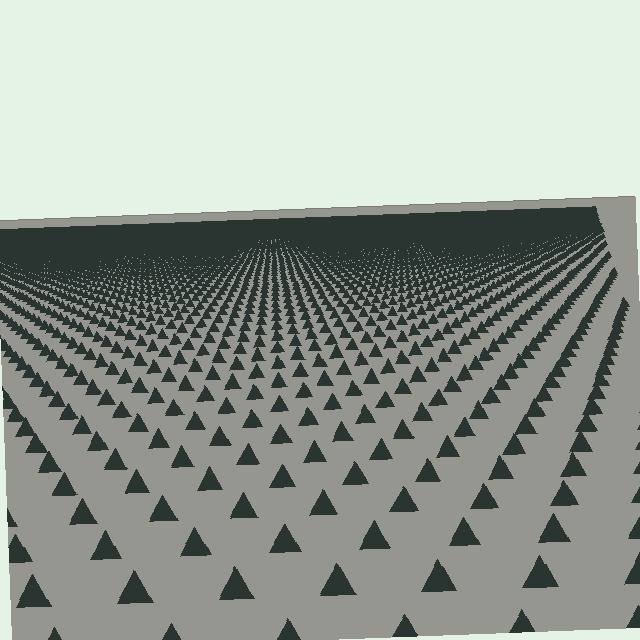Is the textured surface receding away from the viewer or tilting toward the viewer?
The surface is receding away from the viewer. Texture elements get smaller and denser toward the top.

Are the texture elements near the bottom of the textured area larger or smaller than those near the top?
Larger. Near the bottom, elements are closer to the viewer and appear at a bigger on-screen size.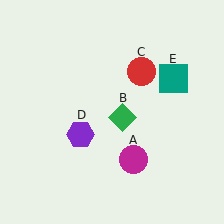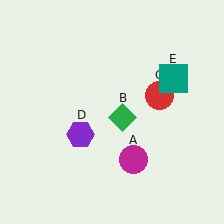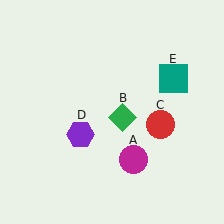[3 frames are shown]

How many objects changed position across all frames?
1 object changed position: red circle (object C).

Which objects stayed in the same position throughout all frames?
Magenta circle (object A) and green diamond (object B) and purple hexagon (object D) and teal square (object E) remained stationary.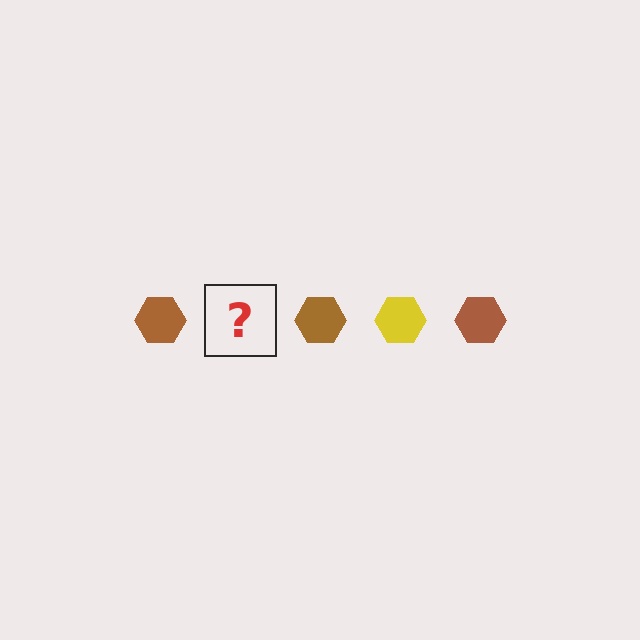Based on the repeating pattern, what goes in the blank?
The blank should be a yellow hexagon.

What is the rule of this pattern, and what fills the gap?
The rule is that the pattern cycles through brown, yellow hexagons. The gap should be filled with a yellow hexagon.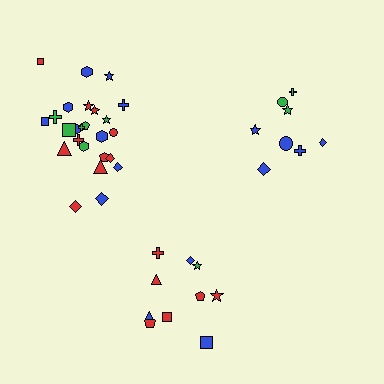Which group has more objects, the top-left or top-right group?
The top-left group.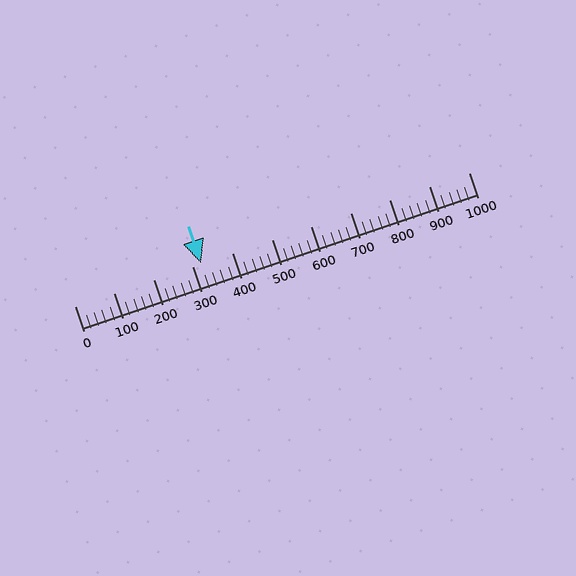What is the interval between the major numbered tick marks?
The major tick marks are spaced 100 units apart.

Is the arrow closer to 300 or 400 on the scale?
The arrow is closer to 300.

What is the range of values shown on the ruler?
The ruler shows values from 0 to 1000.